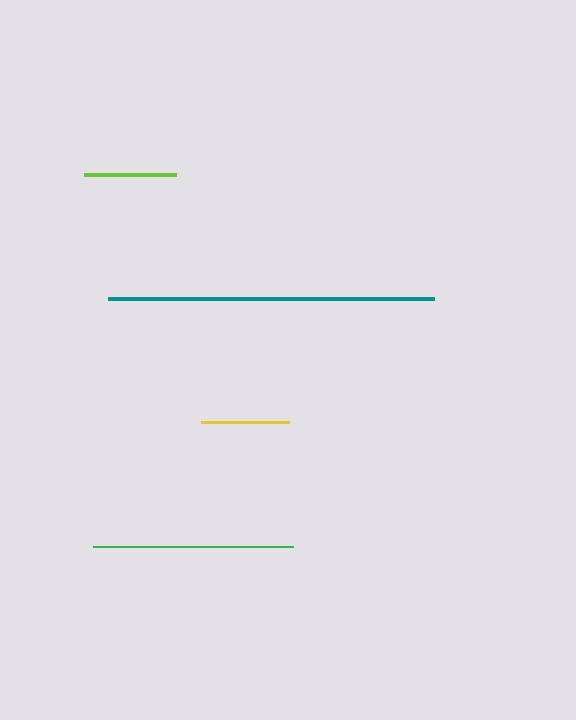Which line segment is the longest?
The teal line is the longest at approximately 326 pixels.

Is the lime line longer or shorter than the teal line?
The teal line is longer than the lime line.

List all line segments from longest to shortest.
From longest to shortest: teal, green, lime, yellow.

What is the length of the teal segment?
The teal segment is approximately 326 pixels long.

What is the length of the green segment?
The green segment is approximately 199 pixels long.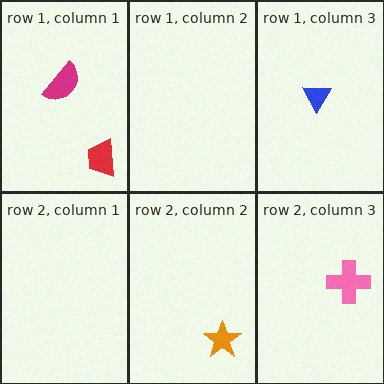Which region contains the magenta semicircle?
The row 1, column 1 region.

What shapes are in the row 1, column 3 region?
The blue triangle.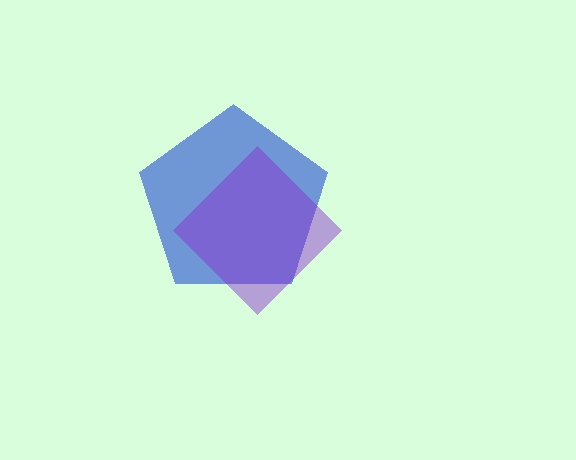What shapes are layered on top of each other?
The layered shapes are: a blue pentagon, a purple diamond.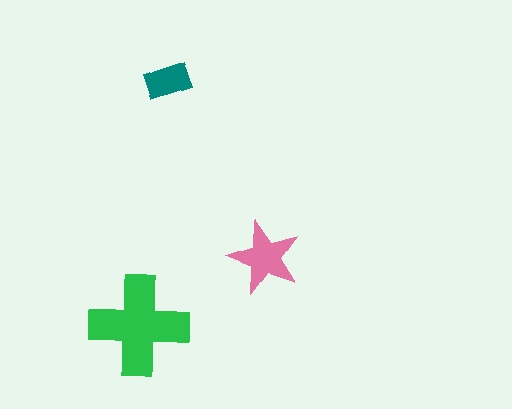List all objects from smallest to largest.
The teal rectangle, the pink star, the green cross.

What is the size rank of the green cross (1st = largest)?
1st.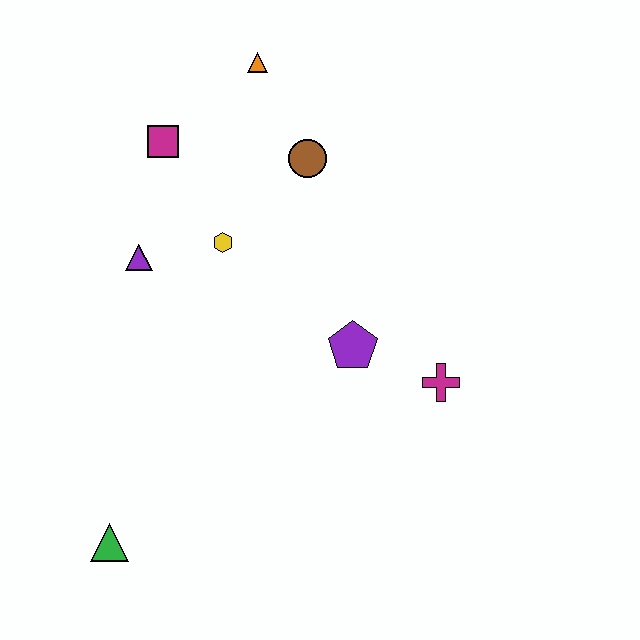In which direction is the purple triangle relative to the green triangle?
The purple triangle is above the green triangle.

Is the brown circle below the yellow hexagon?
No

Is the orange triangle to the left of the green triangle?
No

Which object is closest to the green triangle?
The purple triangle is closest to the green triangle.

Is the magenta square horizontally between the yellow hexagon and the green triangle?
Yes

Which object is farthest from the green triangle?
The orange triangle is farthest from the green triangle.